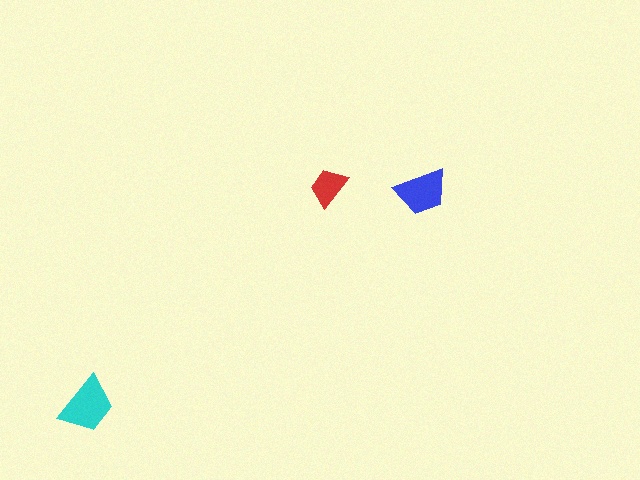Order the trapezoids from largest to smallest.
the cyan one, the blue one, the red one.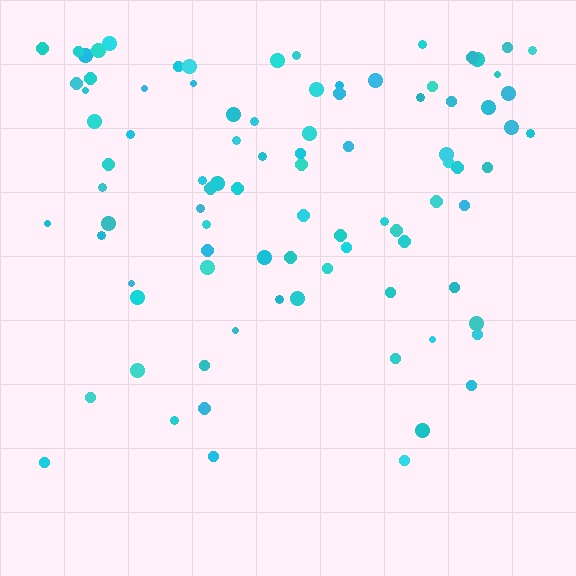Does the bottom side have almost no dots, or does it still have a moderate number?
Still a moderate number, just noticeably fewer than the top.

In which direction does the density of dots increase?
From bottom to top, with the top side densest.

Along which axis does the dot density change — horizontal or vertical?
Vertical.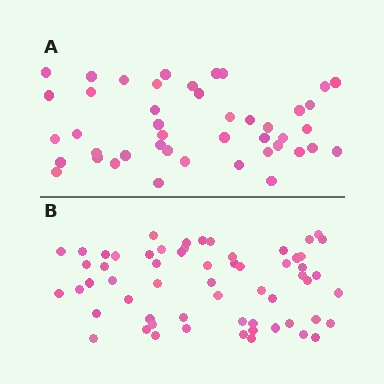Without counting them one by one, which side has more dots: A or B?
Region B (the bottom region) has more dots.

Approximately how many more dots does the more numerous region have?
Region B has approximately 15 more dots than region A.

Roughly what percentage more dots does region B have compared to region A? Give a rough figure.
About 35% more.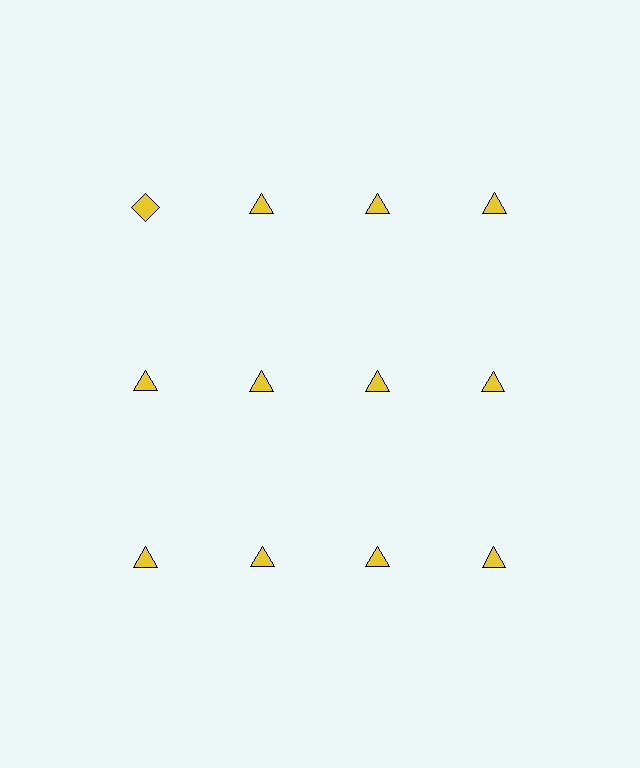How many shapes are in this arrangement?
There are 12 shapes arranged in a grid pattern.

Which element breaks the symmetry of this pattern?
The yellow diamond in the top row, leftmost column breaks the symmetry. All other shapes are yellow triangles.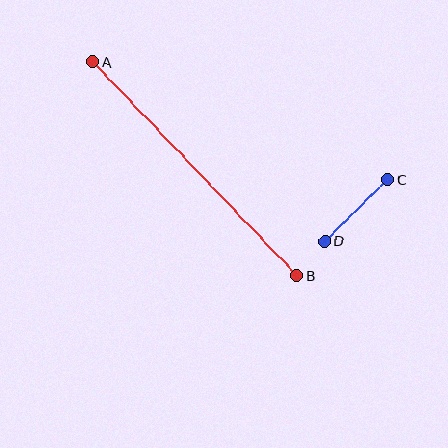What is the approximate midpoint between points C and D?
The midpoint is at approximately (356, 210) pixels.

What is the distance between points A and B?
The distance is approximately 296 pixels.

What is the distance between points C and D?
The distance is approximately 88 pixels.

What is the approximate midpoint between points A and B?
The midpoint is at approximately (195, 169) pixels.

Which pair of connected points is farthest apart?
Points A and B are farthest apart.